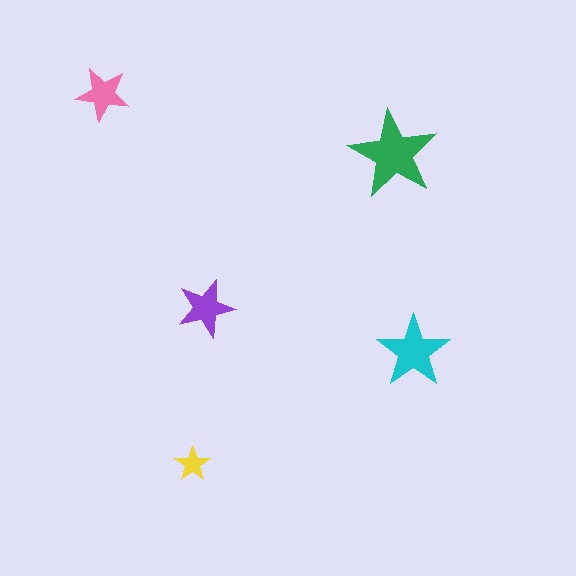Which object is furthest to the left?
The pink star is leftmost.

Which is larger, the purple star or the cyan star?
The cyan one.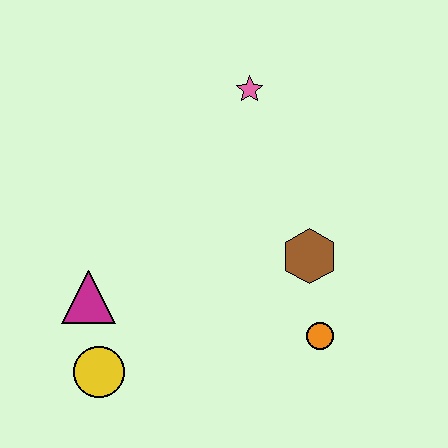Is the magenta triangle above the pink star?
No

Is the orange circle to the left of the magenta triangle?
No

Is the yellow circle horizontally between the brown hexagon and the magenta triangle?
Yes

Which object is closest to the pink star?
The brown hexagon is closest to the pink star.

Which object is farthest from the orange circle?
The pink star is farthest from the orange circle.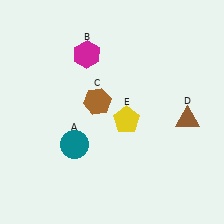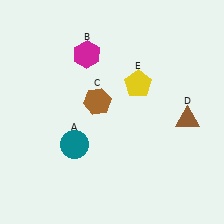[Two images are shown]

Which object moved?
The yellow pentagon (E) moved up.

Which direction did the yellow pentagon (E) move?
The yellow pentagon (E) moved up.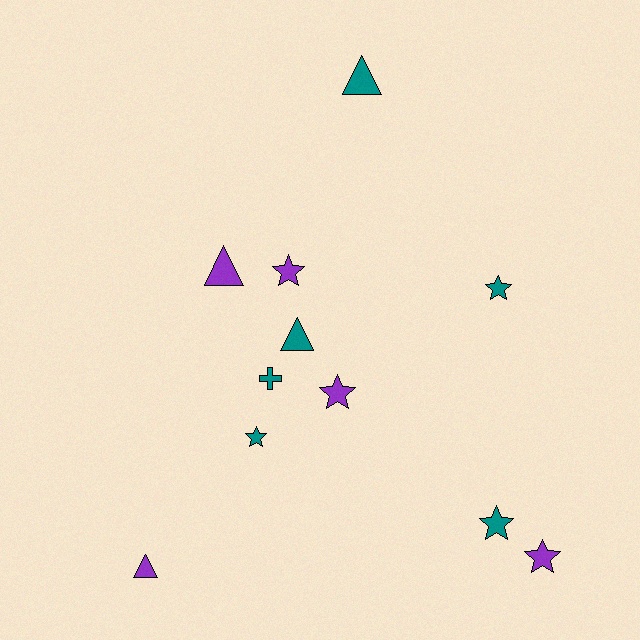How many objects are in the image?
There are 11 objects.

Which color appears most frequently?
Teal, with 6 objects.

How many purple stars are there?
There are 3 purple stars.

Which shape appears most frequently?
Star, with 6 objects.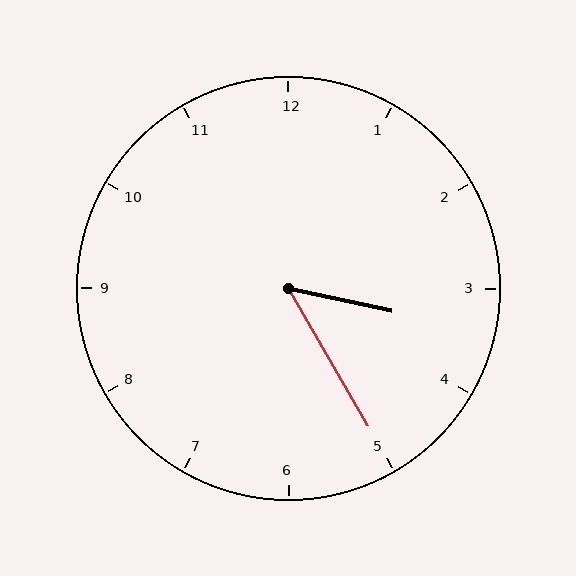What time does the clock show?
3:25.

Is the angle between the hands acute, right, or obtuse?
It is acute.